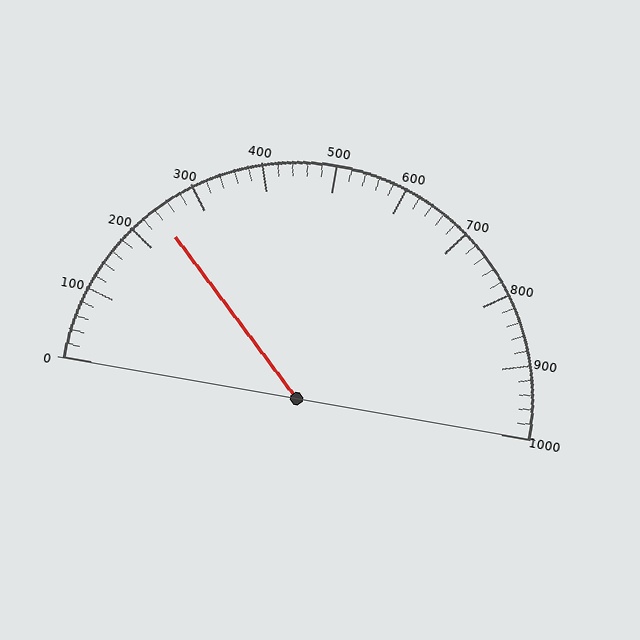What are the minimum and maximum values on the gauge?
The gauge ranges from 0 to 1000.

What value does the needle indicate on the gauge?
The needle indicates approximately 240.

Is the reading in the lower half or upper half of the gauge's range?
The reading is in the lower half of the range (0 to 1000).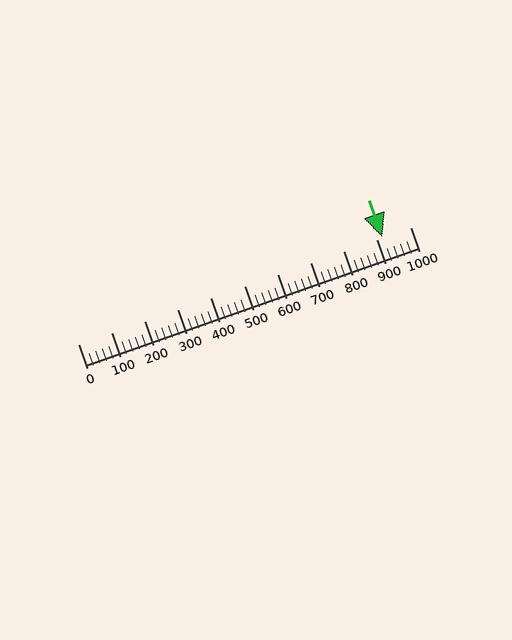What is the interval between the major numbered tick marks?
The major tick marks are spaced 100 units apart.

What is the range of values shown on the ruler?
The ruler shows values from 0 to 1000.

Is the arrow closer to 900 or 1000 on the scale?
The arrow is closer to 900.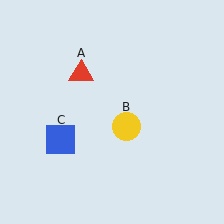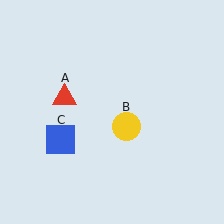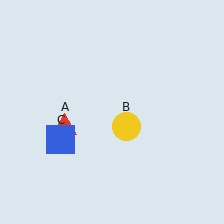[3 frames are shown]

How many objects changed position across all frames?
1 object changed position: red triangle (object A).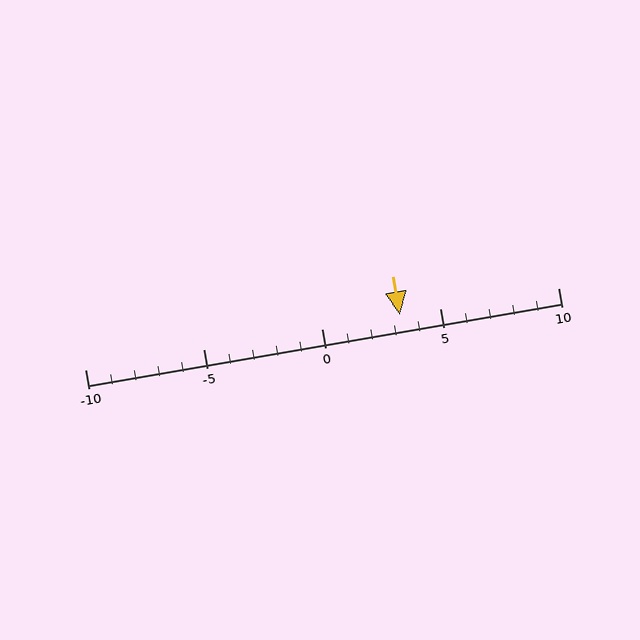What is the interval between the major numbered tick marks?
The major tick marks are spaced 5 units apart.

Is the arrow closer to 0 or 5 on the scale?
The arrow is closer to 5.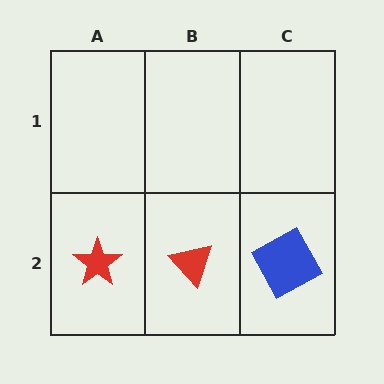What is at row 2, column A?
A red star.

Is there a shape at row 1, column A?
No, that cell is empty.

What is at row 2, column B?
A red triangle.